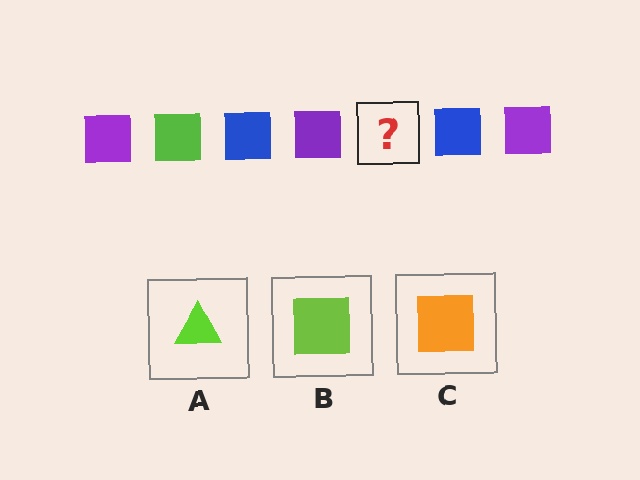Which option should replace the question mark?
Option B.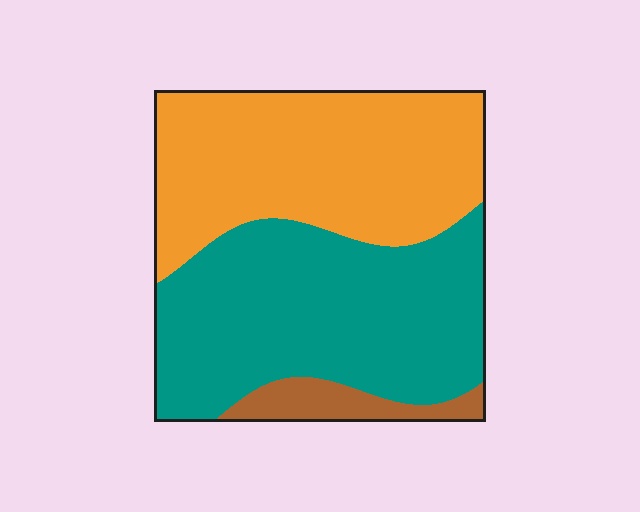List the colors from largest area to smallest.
From largest to smallest: teal, orange, brown.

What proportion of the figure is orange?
Orange covers 44% of the figure.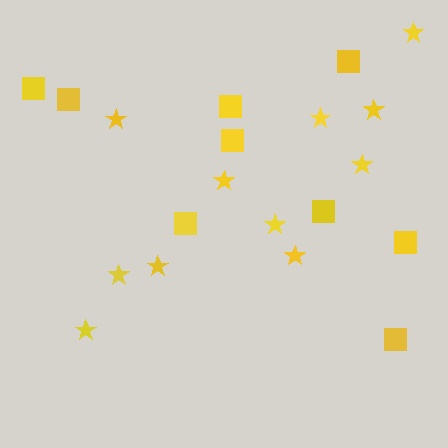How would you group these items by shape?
There are 2 groups: one group of squares (9) and one group of stars (11).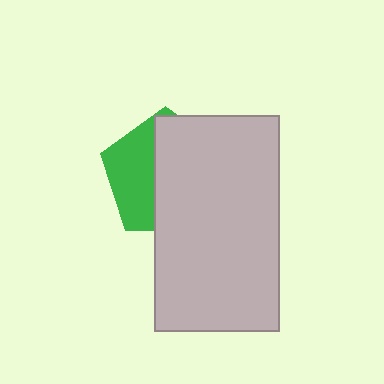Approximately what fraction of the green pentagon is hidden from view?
Roughly 62% of the green pentagon is hidden behind the light gray rectangle.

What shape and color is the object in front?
The object in front is a light gray rectangle.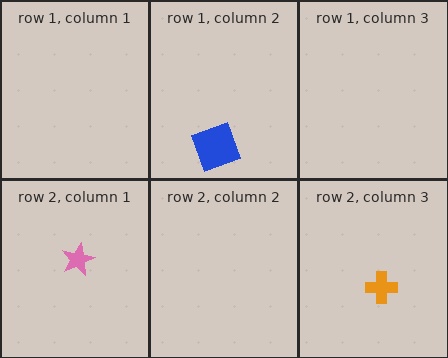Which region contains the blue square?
The row 1, column 2 region.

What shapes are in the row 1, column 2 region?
The blue square.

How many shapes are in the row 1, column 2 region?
1.